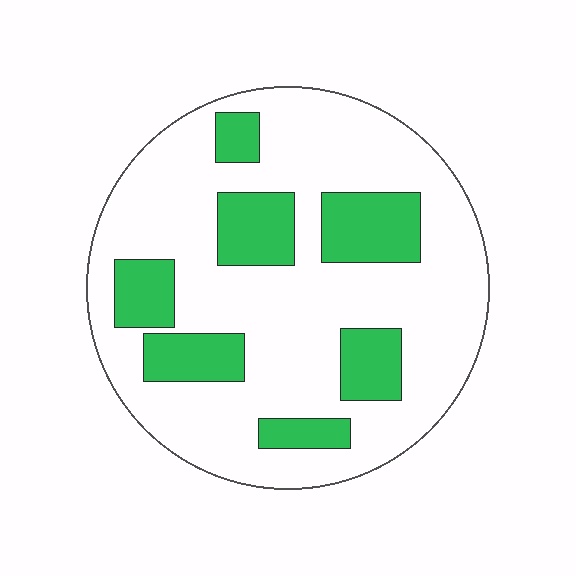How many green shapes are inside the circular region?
7.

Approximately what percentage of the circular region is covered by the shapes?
Approximately 25%.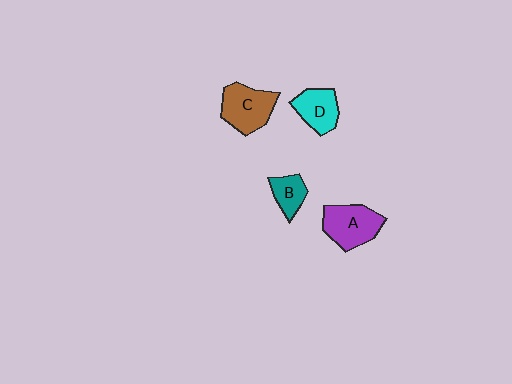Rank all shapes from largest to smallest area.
From largest to smallest: A (purple), C (brown), D (cyan), B (teal).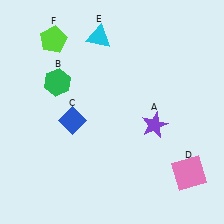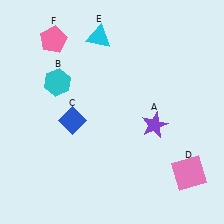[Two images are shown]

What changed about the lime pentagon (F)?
In Image 1, F is lime. In Image 2, it changed to pink.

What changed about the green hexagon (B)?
In Image 1, B is green. In Image 2, it changed to cyan.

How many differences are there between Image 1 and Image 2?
There are 2 differences between the two images.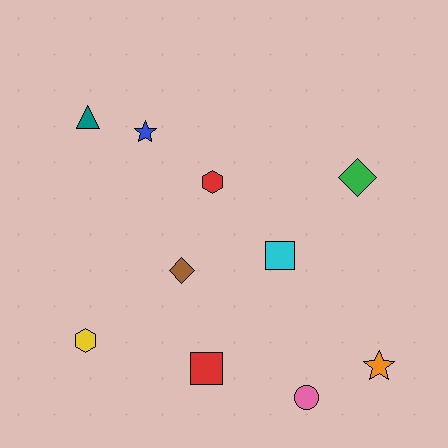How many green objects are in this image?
There is 1 green object.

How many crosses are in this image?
There are no crosses.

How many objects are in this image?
There are 10 objects.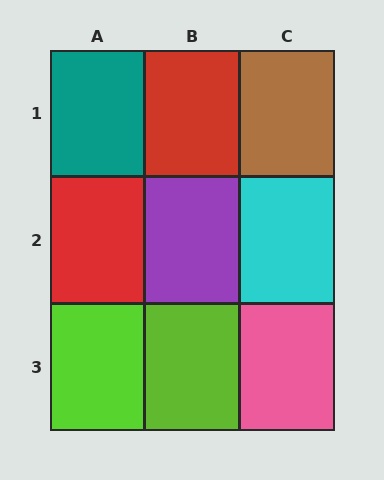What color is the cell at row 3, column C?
Pink.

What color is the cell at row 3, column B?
Lime.